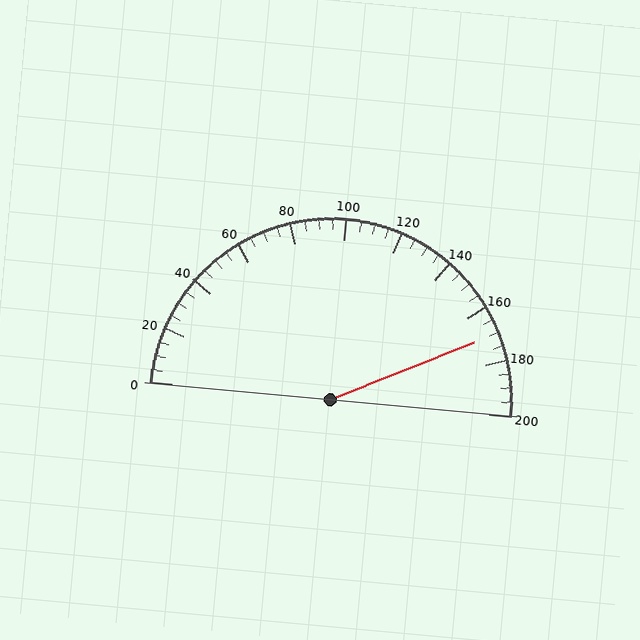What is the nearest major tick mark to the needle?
The nearest major tick mark is 160.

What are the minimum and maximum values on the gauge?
The gauge ranges from 0 to 200.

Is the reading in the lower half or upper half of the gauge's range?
The reading is in the upper half of the range (0 to 200).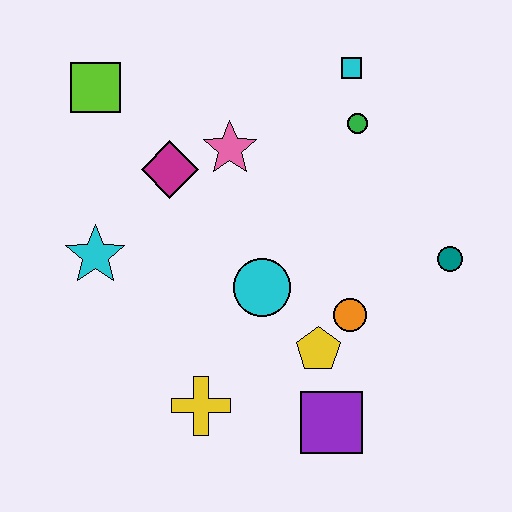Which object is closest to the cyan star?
The magenta diamond is closest to the cyan star.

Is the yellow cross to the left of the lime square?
No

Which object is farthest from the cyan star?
The teal circle is farthest from the cyan star.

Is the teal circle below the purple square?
No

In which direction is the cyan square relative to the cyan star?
The cyan square is to the right of the cyan star.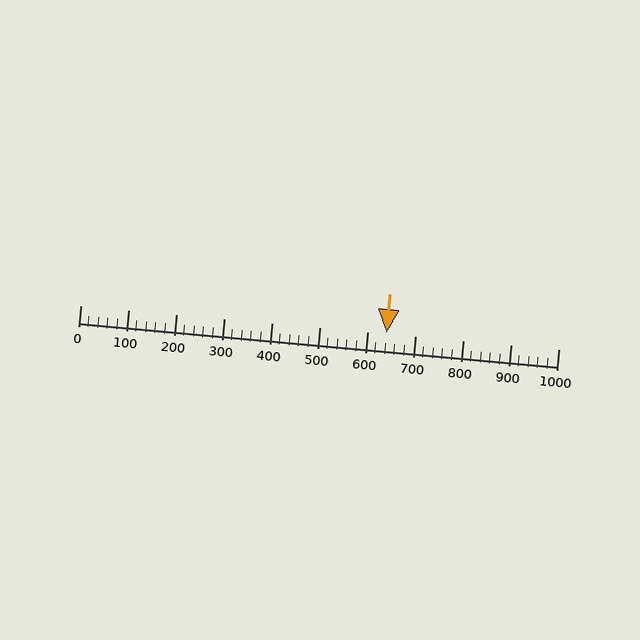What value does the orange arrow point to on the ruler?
The orange arrow points to approximately 640.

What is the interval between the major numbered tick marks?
The major tick marks are spaced 100 units apart.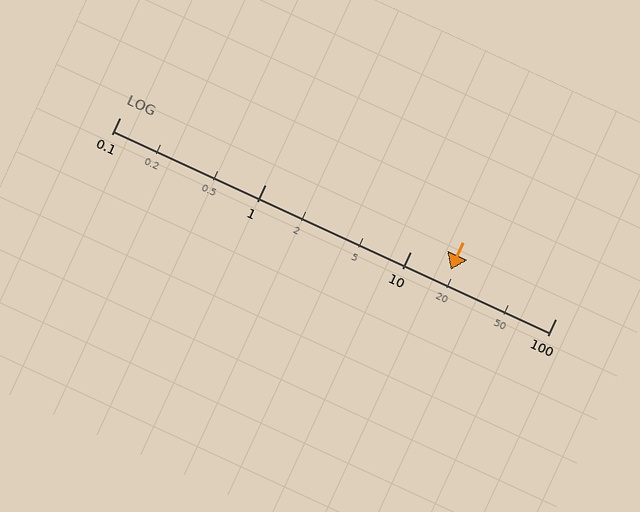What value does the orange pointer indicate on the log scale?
The pointer indicates approximately 19.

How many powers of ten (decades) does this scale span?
The scale spans 3 decades, from 0.1 to 100.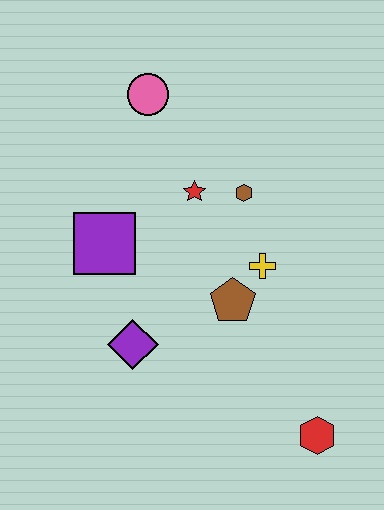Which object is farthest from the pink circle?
The red hexagon is farthest from the pink circle.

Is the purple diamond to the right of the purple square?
Yes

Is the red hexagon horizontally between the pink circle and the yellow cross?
No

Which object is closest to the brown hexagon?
The red star is closest to the brown hexagon.